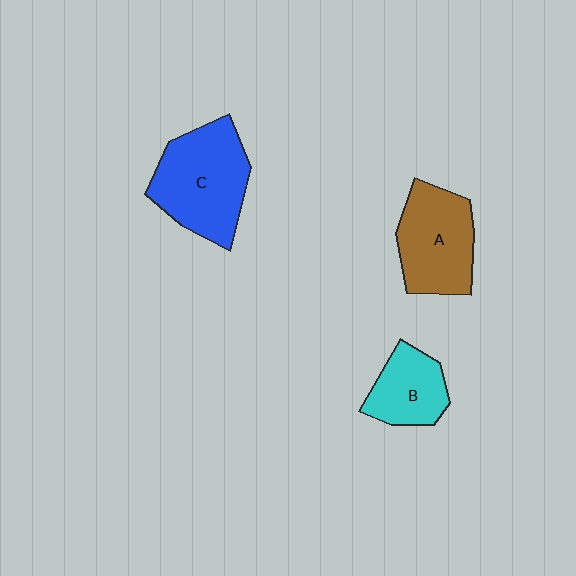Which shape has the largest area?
Shape C (blue).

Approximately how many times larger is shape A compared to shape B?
Approximately 1.5 times.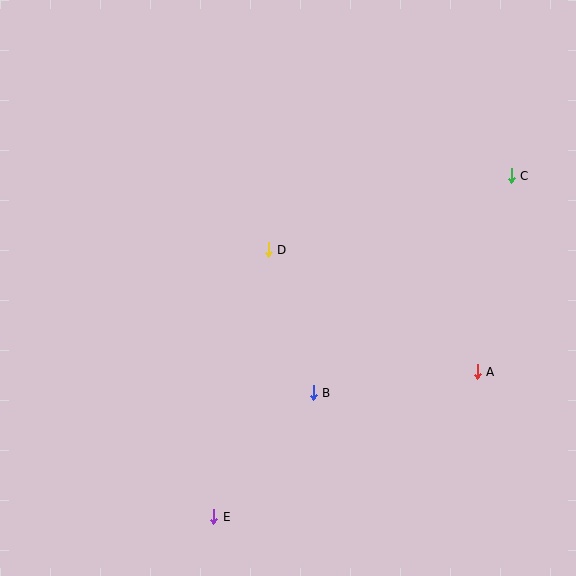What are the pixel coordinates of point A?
Point A is at (477, 372).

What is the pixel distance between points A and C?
The distance between A and C is 199 pixels.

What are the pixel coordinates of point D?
Point D is at (268, 250).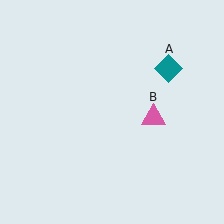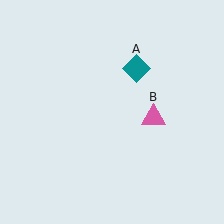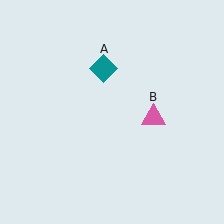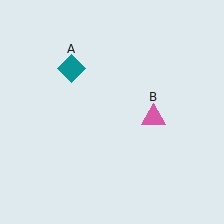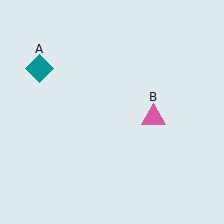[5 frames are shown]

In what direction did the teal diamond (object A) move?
The teal diamond (object A) moved left.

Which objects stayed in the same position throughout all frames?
Pink triangle (object B) remained stationary.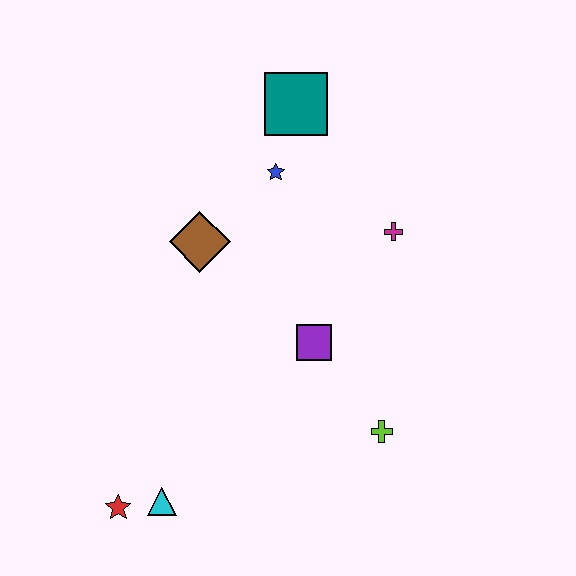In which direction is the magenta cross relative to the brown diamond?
The magenta cross is to the right of the brown diamond.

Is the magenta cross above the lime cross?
Yes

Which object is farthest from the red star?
The teal square is farthest from the red star.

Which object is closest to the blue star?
The teal square is closest to the blue star.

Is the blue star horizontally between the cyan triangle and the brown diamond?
No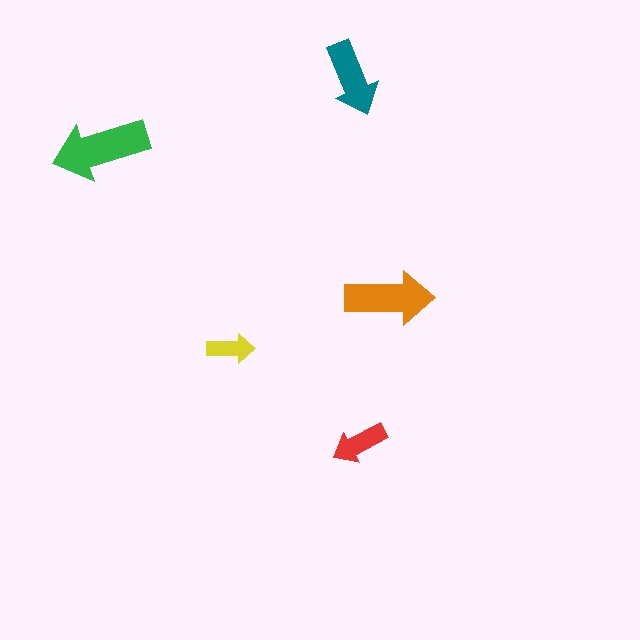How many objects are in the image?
There are 5 objects in the image.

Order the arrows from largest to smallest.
the green one, the orange one, the teal one, the red one, the yellow one.